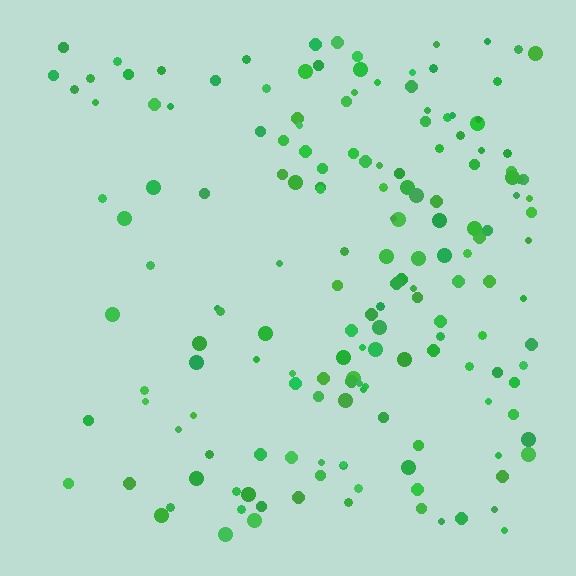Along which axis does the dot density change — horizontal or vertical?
Horizontal.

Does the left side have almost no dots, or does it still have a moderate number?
Still a moderate number, just noticeably fewer than the right.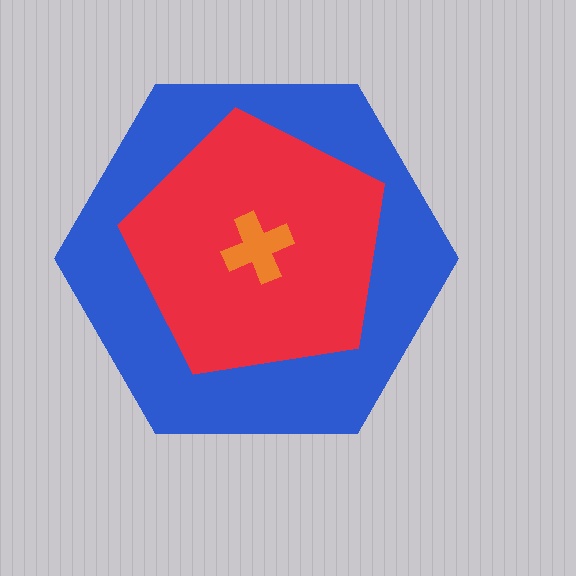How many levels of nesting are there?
3.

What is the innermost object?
The orange cross.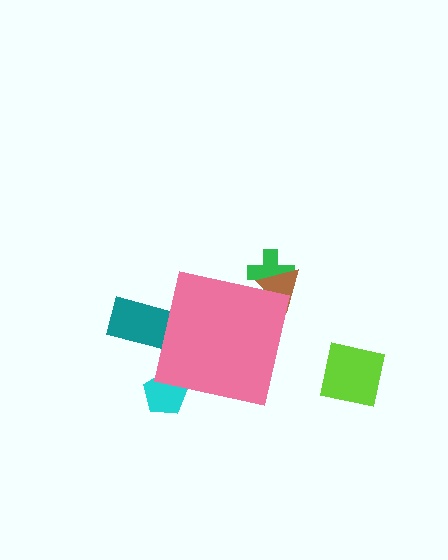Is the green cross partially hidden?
Yes, the green cross is partially hidden behind the pink square.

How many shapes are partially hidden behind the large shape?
4 shapes are partially hidden.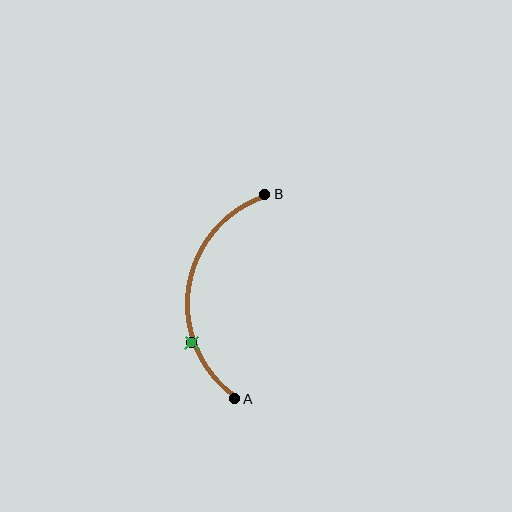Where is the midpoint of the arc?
The arc midpoint is the point on the curve farthest from the straight line joining A and B. It sits to the left of that line.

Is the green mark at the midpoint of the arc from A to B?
No. The green mark lies on the arc but is closer to endpoint A. The arc midpoint would be at the point on the curve equidistant along the arc from both A and B.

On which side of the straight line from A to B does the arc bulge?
The arc bulges to the left of the straight line connecting A and B.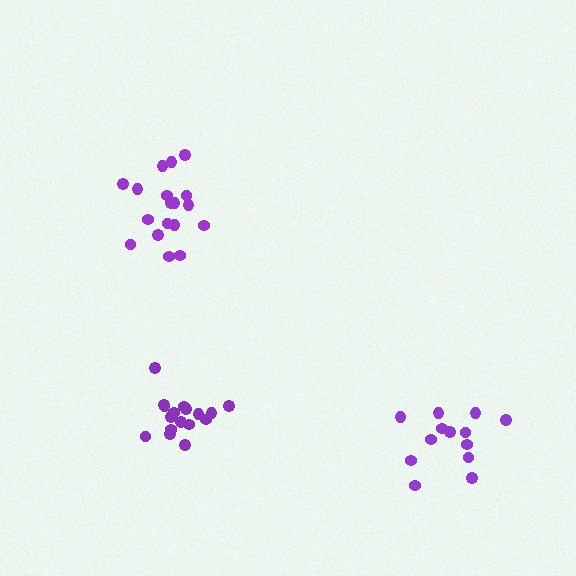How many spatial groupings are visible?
There are 3 spatial groupings.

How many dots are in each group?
Group 1: 18 dots, Group 2: 17 dots, Group 3: 13 dots (48 total).